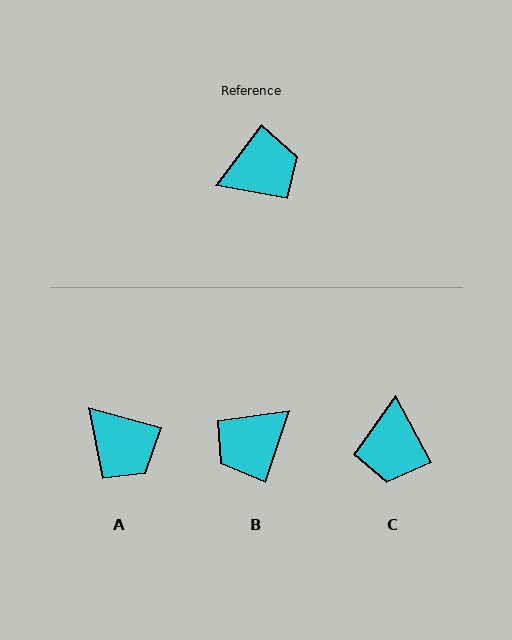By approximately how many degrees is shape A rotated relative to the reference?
Approximately 68 degrees clockwise.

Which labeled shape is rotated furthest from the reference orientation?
B, about 162 degrees away.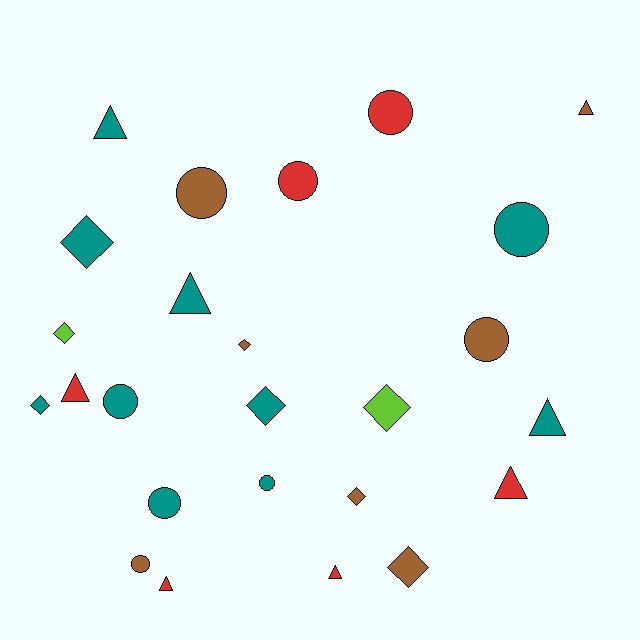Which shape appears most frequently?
Circle, with 9 objects.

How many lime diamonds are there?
There are 2 lime diamonds.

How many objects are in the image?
There are 25 objects.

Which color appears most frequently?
Teal, with 10 objects.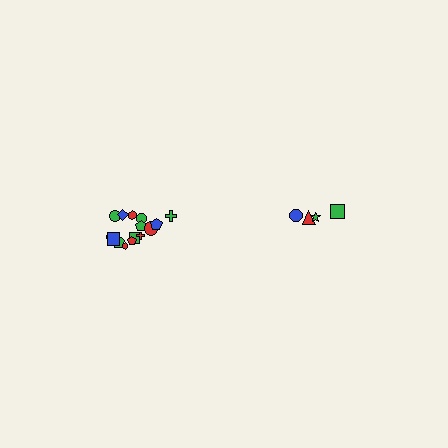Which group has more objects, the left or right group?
The left group.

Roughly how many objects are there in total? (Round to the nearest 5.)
Roughly 20 objects in total.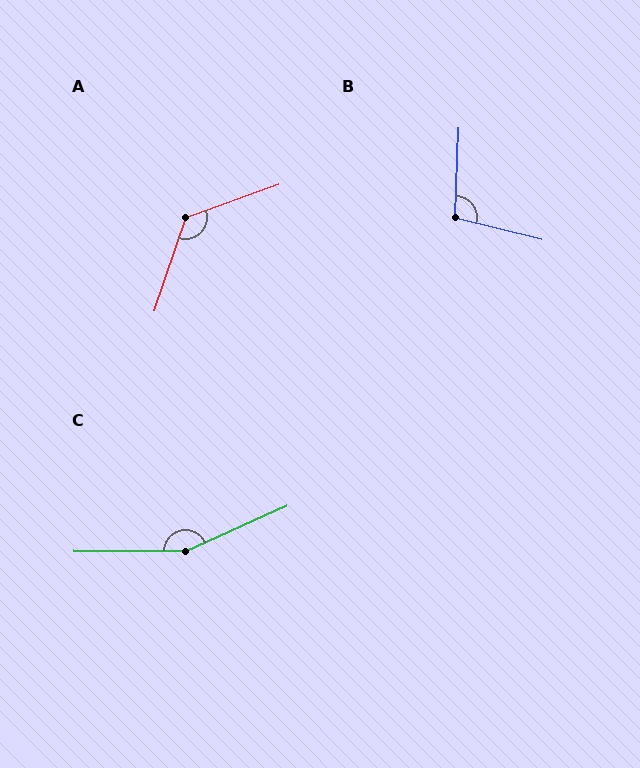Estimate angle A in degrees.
Approximately 129 degrees.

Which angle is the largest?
C, at approximately 156 degrees.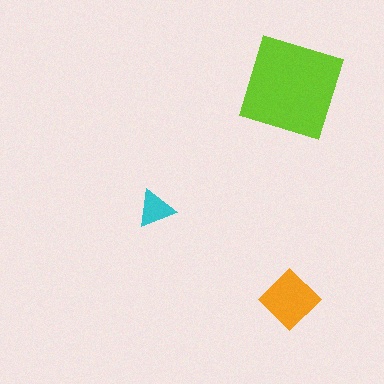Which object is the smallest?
The cyan triangle.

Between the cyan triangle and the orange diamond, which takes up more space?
The orange diamond.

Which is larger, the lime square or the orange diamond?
The lime square.